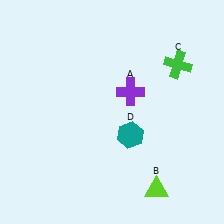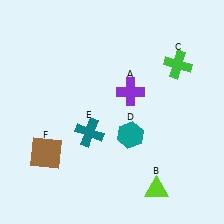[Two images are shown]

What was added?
A teal cross (E), a brown square (F) were added in Image 2.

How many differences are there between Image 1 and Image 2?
There are 2 differences between the two images.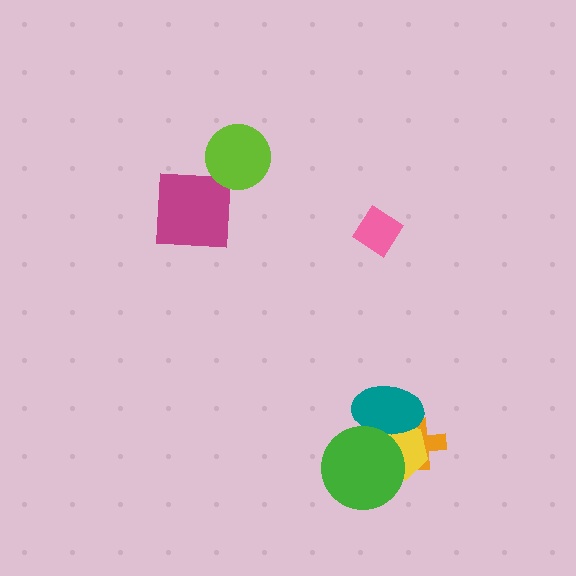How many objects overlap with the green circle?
2 objects overlap with the green circle.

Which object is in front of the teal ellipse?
The green circle is in front of the teal ellipse.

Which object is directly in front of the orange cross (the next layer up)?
The yellow hexagon is directly in front of the orange cross.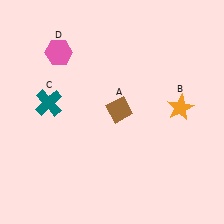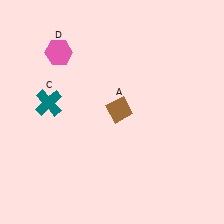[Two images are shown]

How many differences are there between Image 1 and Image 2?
There is 1 difference between the two images.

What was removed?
The orange star (B) was removed in Image 2.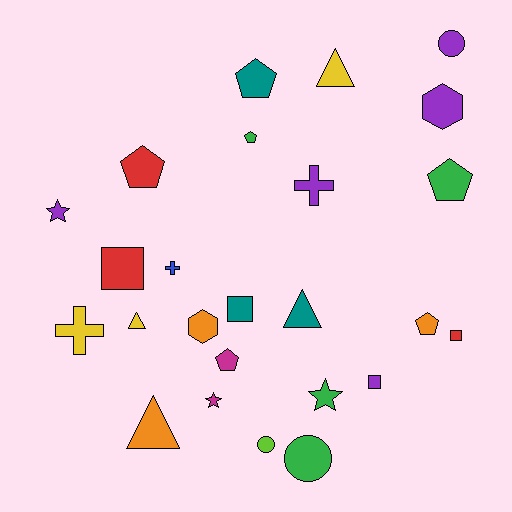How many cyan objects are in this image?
There are no cyan objects.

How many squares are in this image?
There are 4 squares.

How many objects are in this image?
There are 25 objects.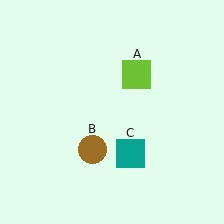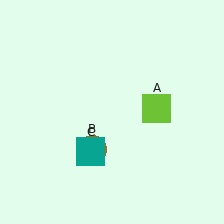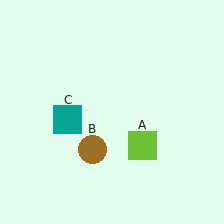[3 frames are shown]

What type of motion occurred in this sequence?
The lime square (object A), teal square (object C) rotated clockwise around the center of the scene.